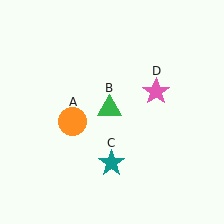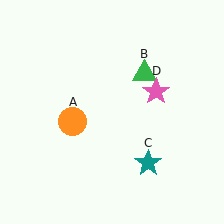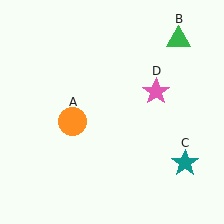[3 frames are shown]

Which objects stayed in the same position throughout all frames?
Orange circle (object A) and pink star (object D) remained stationary.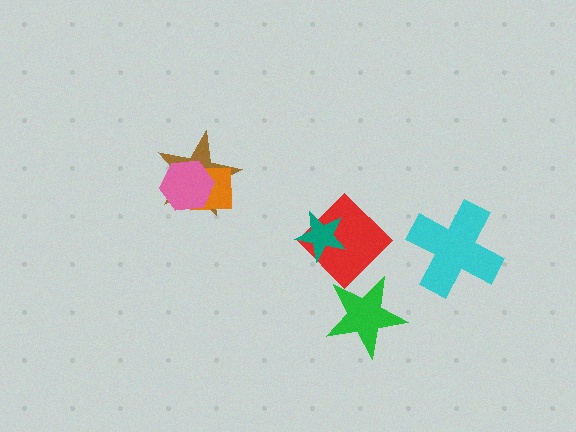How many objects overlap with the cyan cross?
0 objects overlap with the cyan cross.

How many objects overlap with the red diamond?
2 objects overlap with the red diamond.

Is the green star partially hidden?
Yes, it is partially covered by another shape.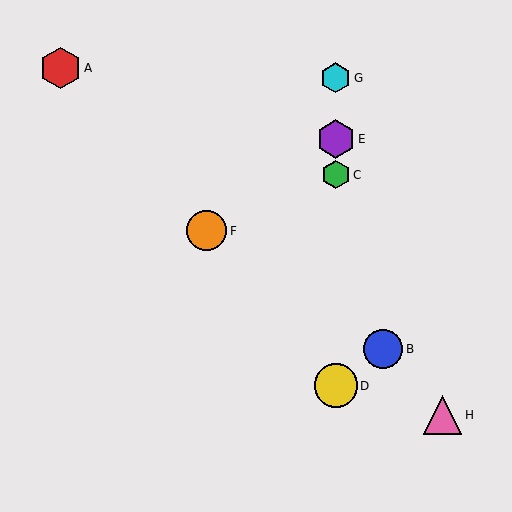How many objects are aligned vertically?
4 objects (C, D, E, G) are aligned vertically.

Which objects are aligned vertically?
Objects C, D, E, G are aligned vertically.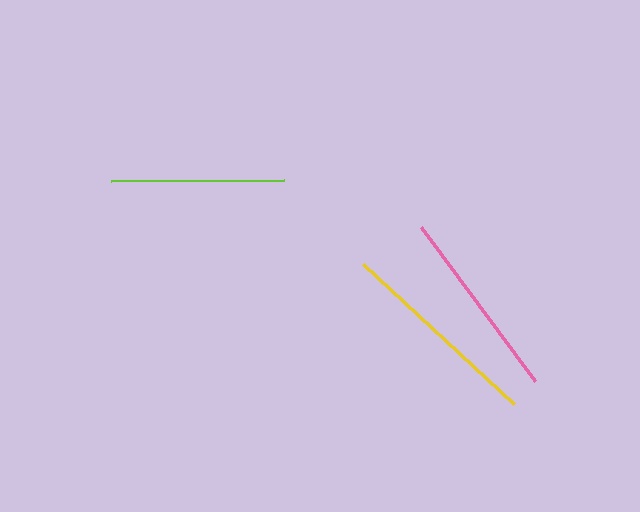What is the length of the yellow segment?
The yellow segment is approximately 206 pixels long.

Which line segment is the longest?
The yellow line is the longest at approximately 206 pixels.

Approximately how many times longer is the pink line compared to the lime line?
The pink line is approximately 1.1 times the length of the lime line.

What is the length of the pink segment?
The pink segment is approximately 191 pixels long.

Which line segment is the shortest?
The lime line is the shortest at approximately 172 pixels.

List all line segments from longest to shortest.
From longest to shortest: yellow, pink, lime.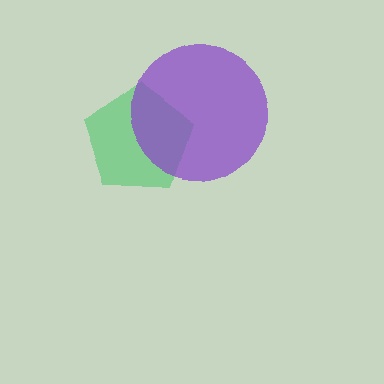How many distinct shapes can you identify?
There are 2 distinct shapes: a green pentagon, a purple circle.